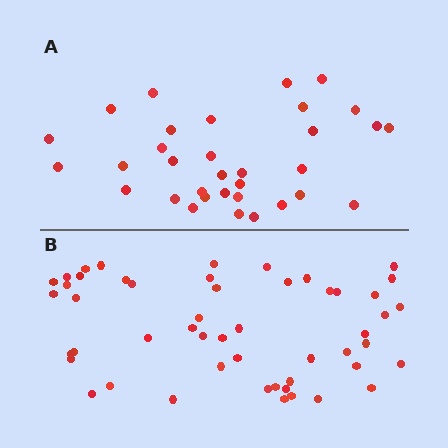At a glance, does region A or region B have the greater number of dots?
Region B (the bottom region) has more dots.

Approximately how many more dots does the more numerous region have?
Region B has approximately 20 more dots than region A.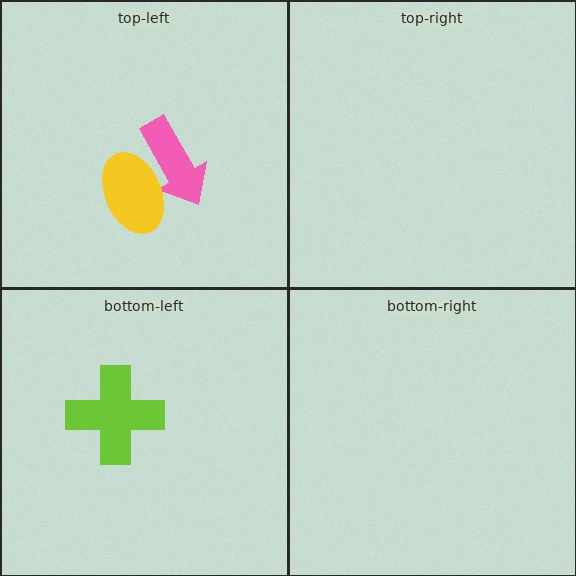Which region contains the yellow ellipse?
The top-left region.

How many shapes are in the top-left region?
2.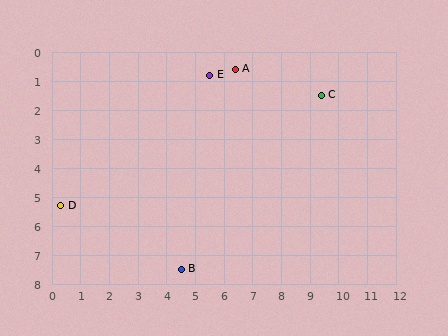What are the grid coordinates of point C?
Point C is at approximately (9.4, 1.5).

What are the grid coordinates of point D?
Point D is at approximately (0.3, 5.3).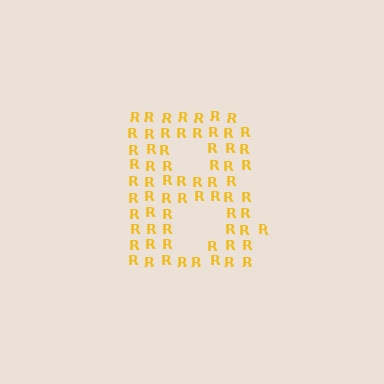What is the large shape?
The large shape is the letter B.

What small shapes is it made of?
It is made of small letter R's.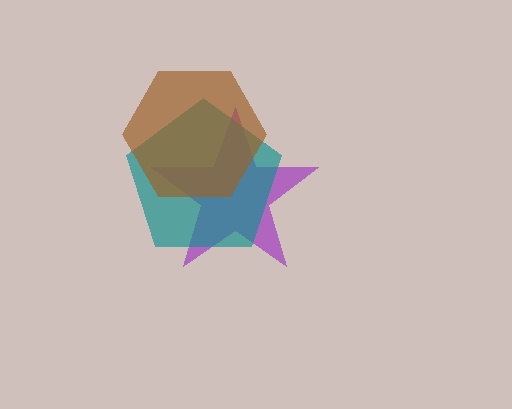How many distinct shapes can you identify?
There are 3 distinct shapes: a purple star, a teal pentagon, a brown hexagon.